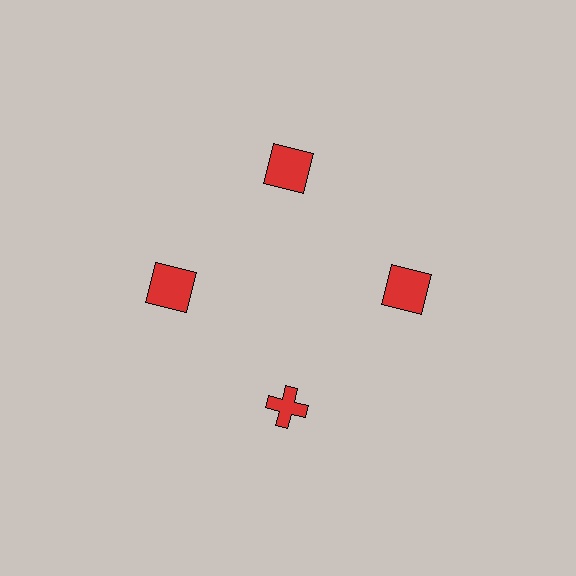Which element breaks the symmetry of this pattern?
The red cross at roughly the 6 o'clock position breaks the symmetry. All other shapes are red squares.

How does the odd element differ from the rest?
It has a different shape: cross instead of square.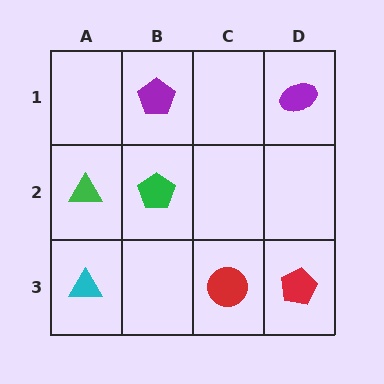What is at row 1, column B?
A purple pentagon.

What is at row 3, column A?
A cyan triangle.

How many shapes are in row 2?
2 shapes.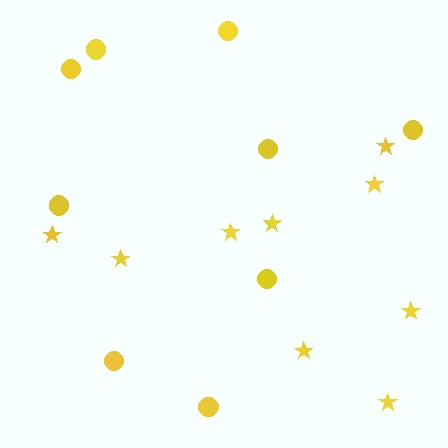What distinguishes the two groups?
There are 2 groups: one group of circles (9) and one group of stars (9).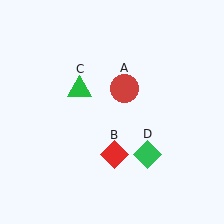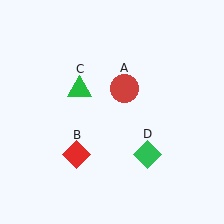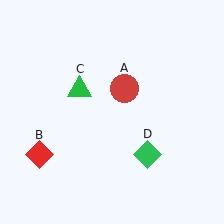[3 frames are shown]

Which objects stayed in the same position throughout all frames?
Red circle (object A) and green triangle (object C) and green diamond (object D) remained stationary.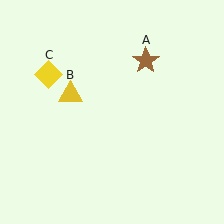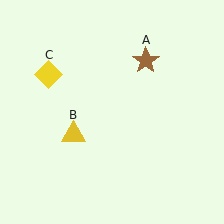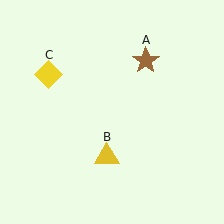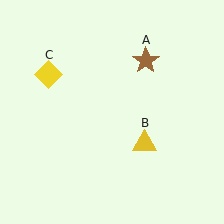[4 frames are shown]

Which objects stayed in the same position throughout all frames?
Brown star (object A) and yellow diamond (object C) remained stationary.